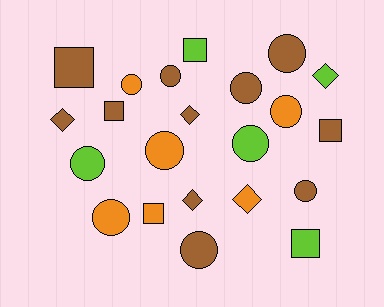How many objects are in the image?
There are 22 objects.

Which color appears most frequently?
Brown, with 11 objects.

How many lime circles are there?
There are 2 lime circles.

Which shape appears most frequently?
Circle, with 11 objects.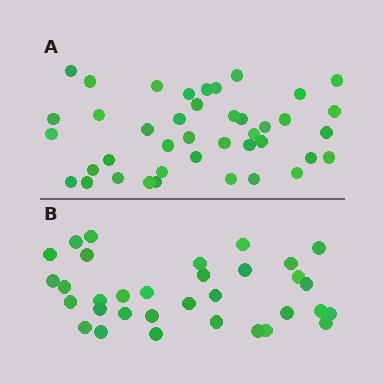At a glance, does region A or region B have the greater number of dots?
Region A (the top region) has more dots.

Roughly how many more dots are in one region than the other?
Region A has roughly 8 or so more dots than region B.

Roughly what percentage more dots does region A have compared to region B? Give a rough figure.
About 25% more.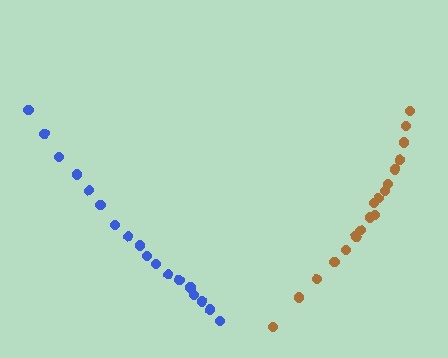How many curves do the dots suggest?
There are 2 distinct paths.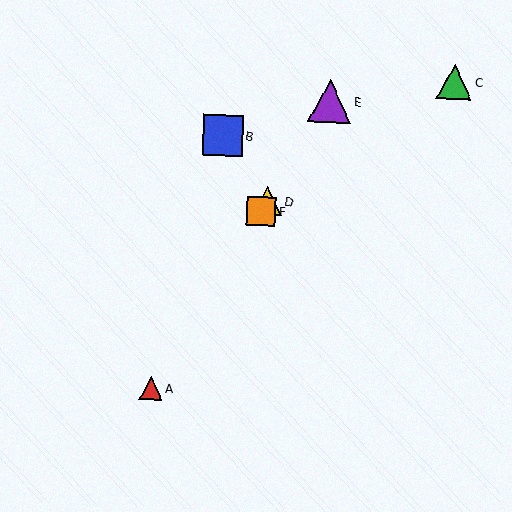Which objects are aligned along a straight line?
Objects A, D, E, F are aligned along a straight line.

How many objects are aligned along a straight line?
4 objects (A, D, E, F) are aligned along a straight line.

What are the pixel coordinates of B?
Object B is at (223, 135).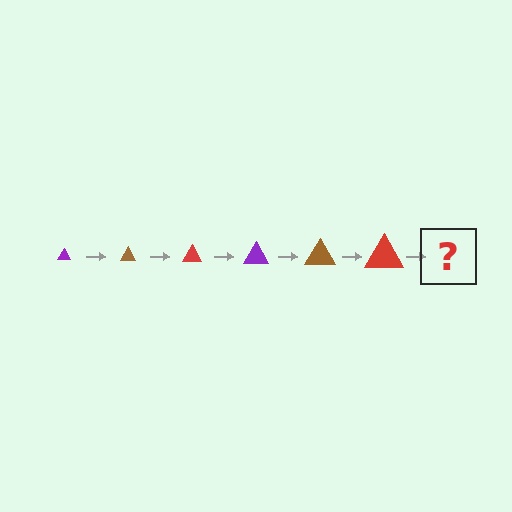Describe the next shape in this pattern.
It should be a purple triangle, larger than the previous one.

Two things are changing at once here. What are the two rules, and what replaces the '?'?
The two rules are that the triangle grows larger each step and the color cycles through purple, brown, and red. The '?' should be a purple triangle, larger than the previous one.